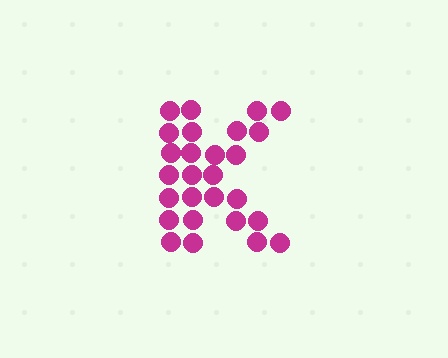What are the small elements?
The small elements are circles.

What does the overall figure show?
The overall figure shows the letter K.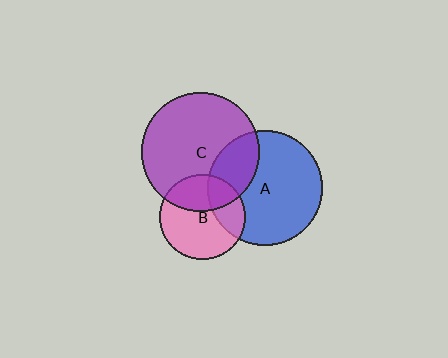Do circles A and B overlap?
Yes.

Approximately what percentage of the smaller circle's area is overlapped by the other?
Approximately 25%.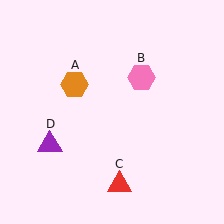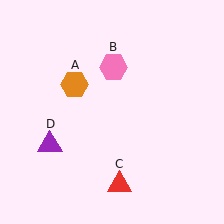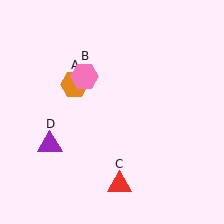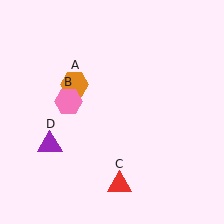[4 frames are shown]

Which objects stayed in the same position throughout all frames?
Orange hexagon (object A) and red triangle (object C) and purple triangle (object D) remained stationary.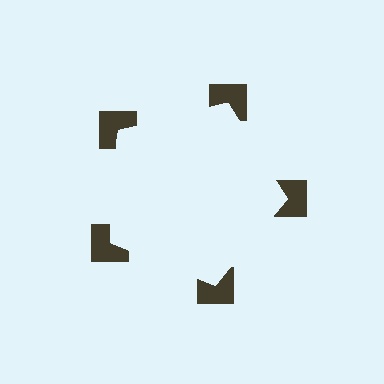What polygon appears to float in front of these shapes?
An illusory pentagon — its edges are inferred from the aligned wedge cuts in the notched squares, not physically drawn.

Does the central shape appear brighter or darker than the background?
It typically appears slightly brighter than the background, even though no actual brightness change is drawn.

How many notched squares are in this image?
There are 5 — one at each vertex of the illusory pentagon.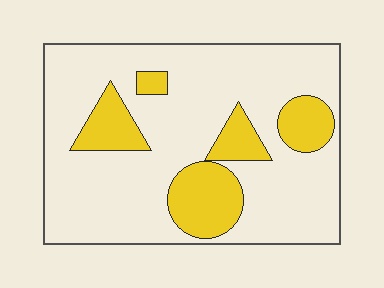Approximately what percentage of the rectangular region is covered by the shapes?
Approximately 20%.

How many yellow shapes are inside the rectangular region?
5.